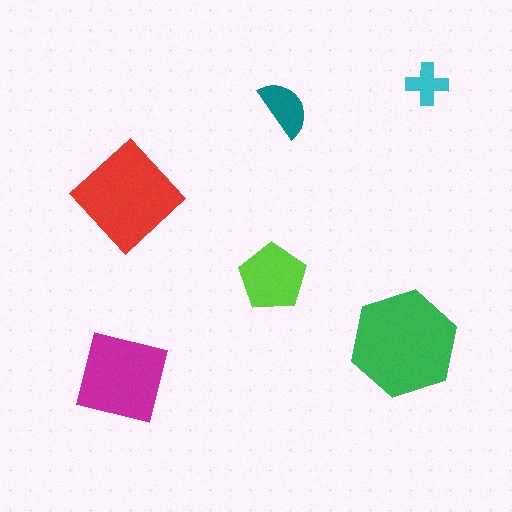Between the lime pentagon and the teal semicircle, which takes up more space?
The lime pentagon.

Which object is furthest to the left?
The magenta square is leftmost.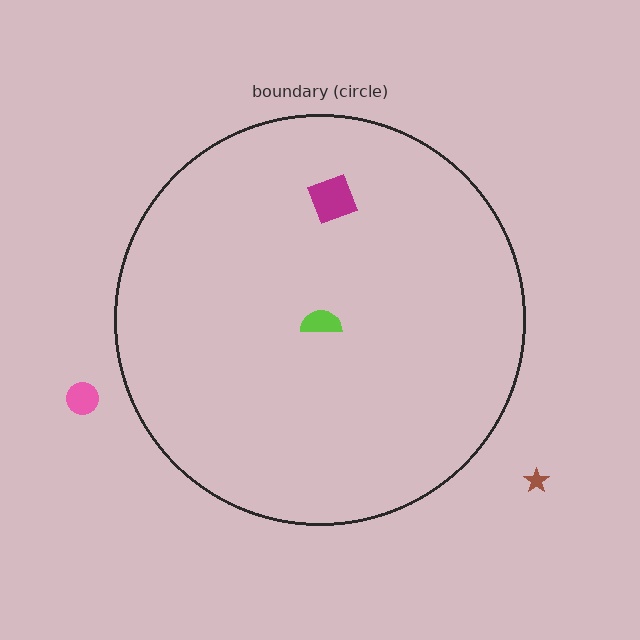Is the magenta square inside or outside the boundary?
Inside.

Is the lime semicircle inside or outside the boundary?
Inside.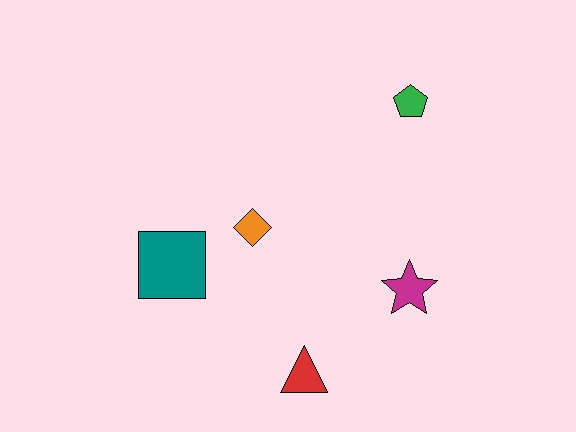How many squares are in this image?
There is 1 square.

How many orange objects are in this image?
There is 1 orange object.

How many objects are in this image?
There are 5 objects.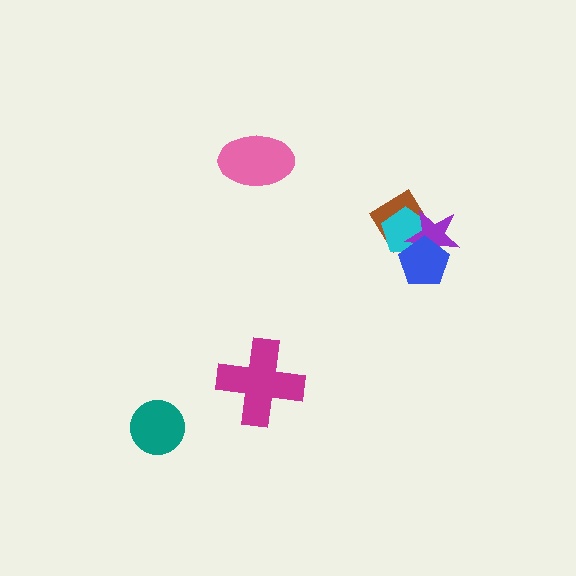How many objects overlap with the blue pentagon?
3 objects overlap with the blue pentagon.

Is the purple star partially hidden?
Yes, it is partially covered by another shape.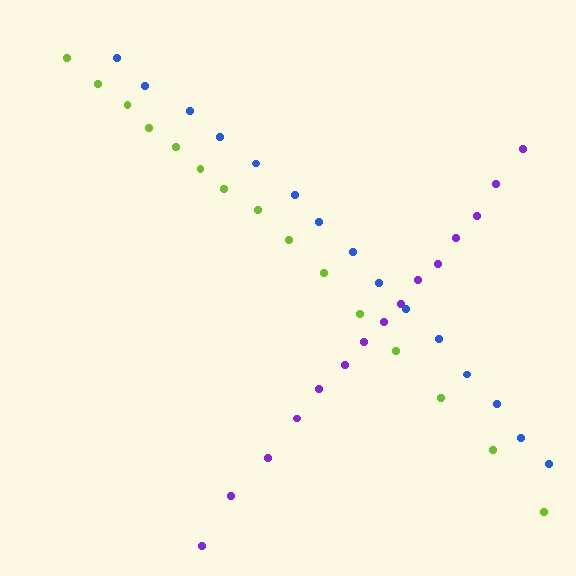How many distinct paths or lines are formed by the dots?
There are 3 distinct paths.